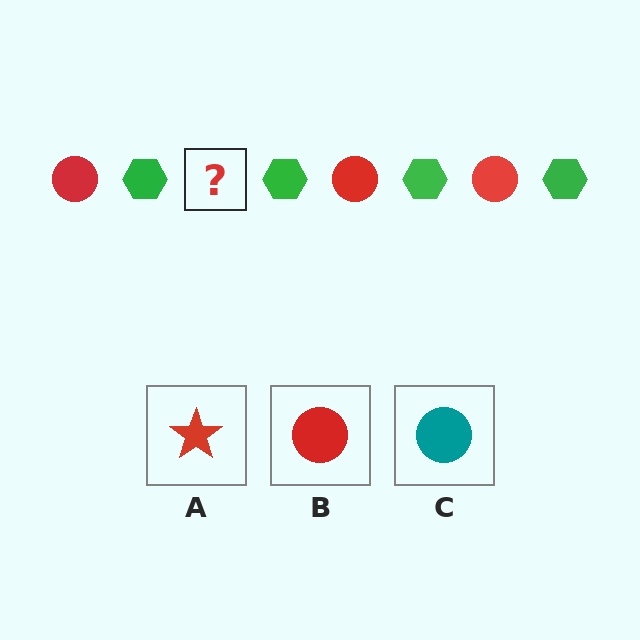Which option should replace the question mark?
Option B.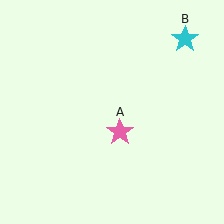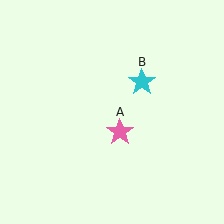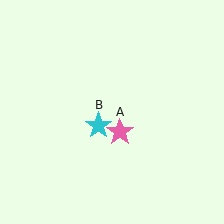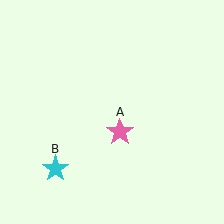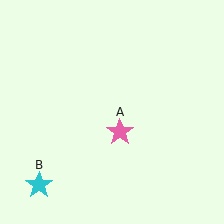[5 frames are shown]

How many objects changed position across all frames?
1 object changed position: cyan star (object B).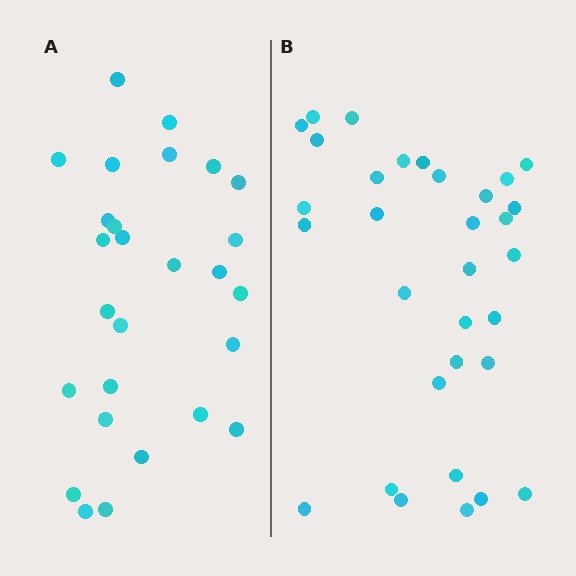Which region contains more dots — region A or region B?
Region B (the right region) has more dots.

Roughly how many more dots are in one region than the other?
Region B has about 5 more dots than region A.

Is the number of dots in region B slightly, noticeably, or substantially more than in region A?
Region B has only slightly more — the two regions are fairly close. The ratio is roughly 1.2 to 1.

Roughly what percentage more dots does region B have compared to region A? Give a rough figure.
About 20% more.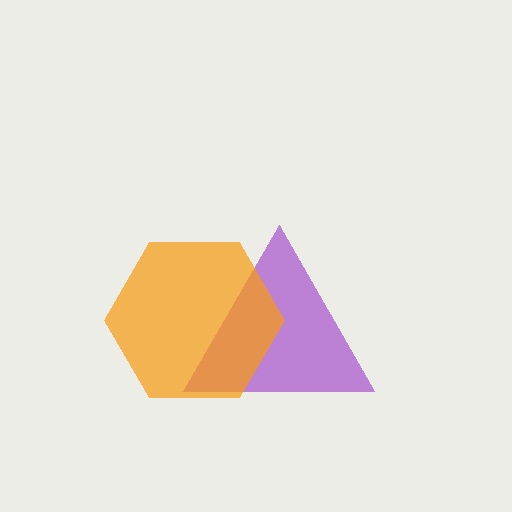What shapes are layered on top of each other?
The layered shapes are: a purple triangle, an orange hexagon.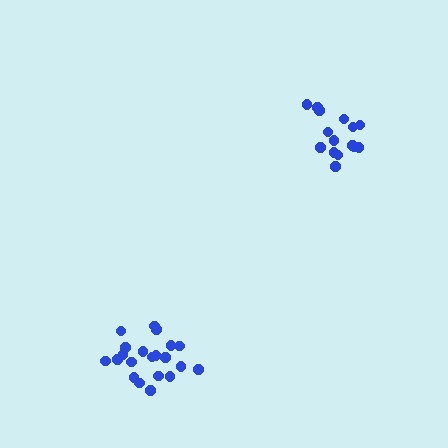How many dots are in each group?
Group 1: 21 dots, Group 2: 15 dots (36 total).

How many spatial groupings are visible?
There are 2 spatial groupings.